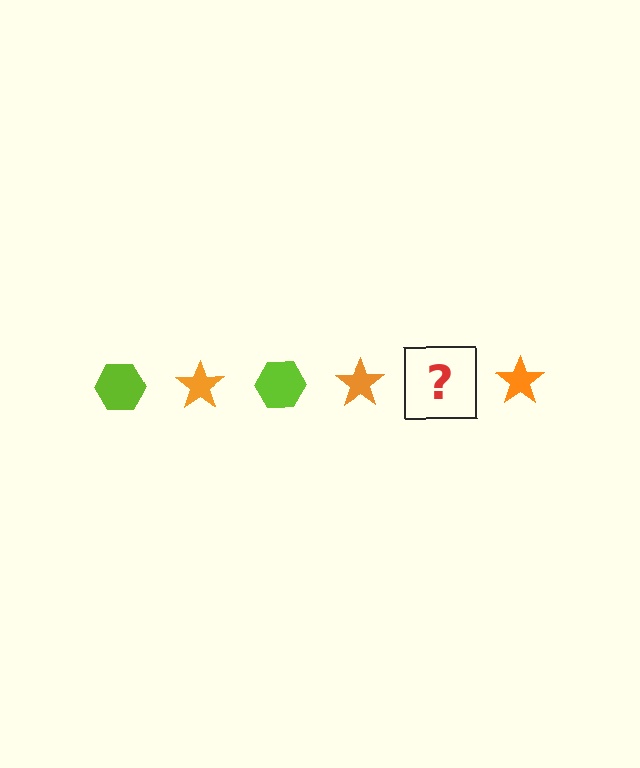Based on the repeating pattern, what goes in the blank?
The blank should be a lime hexagon.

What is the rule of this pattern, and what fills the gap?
The rule is that the pattern alternates between lime hexagon and orange star. The gap should be filled with a lime hexagon.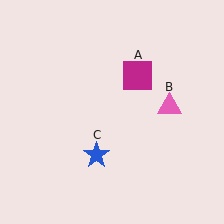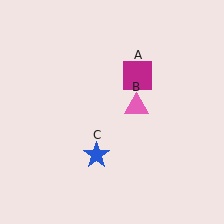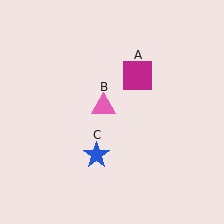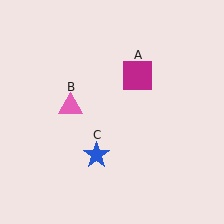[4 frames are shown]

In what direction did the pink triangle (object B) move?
The pink triangle (object B) moved left.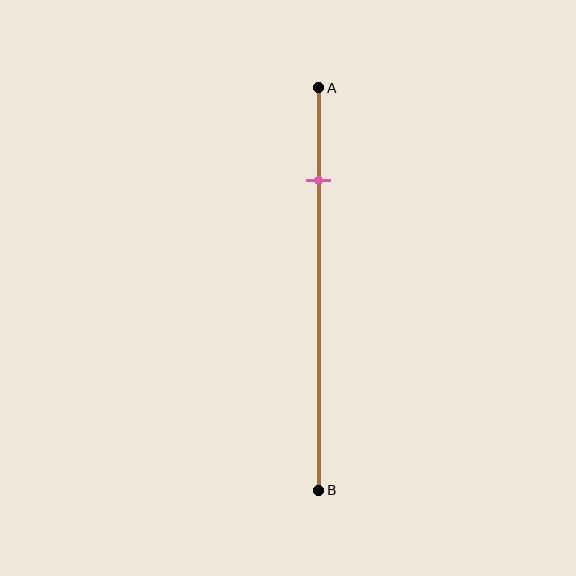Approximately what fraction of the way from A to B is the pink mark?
The pink mark is approximately 25% of the way from A to B.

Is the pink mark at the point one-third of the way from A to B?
No, the mark is at about 25% from A, not at the 33% one-third point.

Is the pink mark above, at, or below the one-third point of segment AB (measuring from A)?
The pink mark is above the one-third point of segment AB.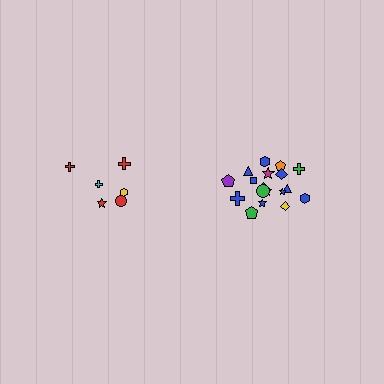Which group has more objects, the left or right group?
The right group.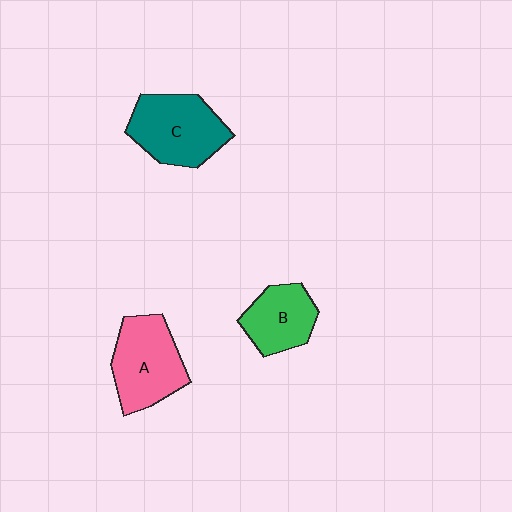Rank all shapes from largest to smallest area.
From largest to smallest: C (teal), A (pink), B (green).